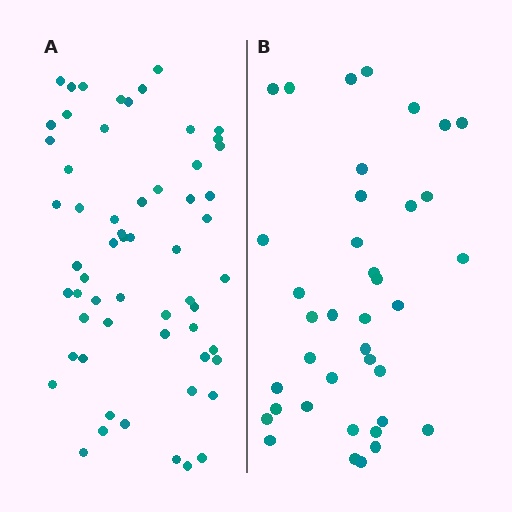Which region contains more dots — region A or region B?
Region A (the left region) has more dots.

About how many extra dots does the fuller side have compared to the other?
Region A has approximately 20 more dots than region B.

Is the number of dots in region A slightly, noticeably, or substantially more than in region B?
Region A has substantially more. The ratio is roughly 1.6 to 1.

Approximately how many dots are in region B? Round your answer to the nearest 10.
About 40 dots. (The exact count is 38, which rounds to 40.)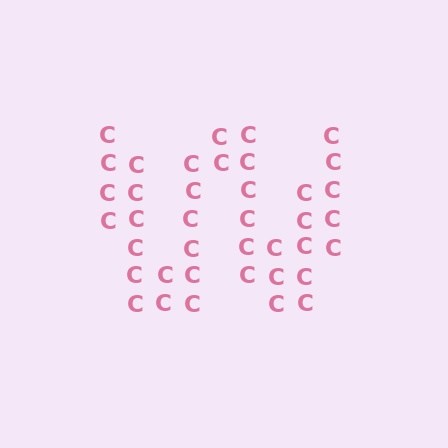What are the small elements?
The small elements are letter C's.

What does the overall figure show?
The overall figure shows the letter W.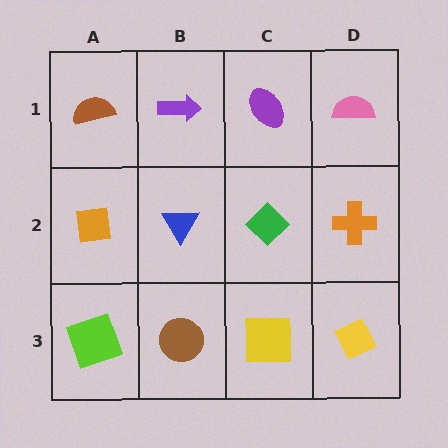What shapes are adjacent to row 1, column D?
An orange cross (row 2, column D), a purple ellipse (row 1, column C).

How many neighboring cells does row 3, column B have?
3.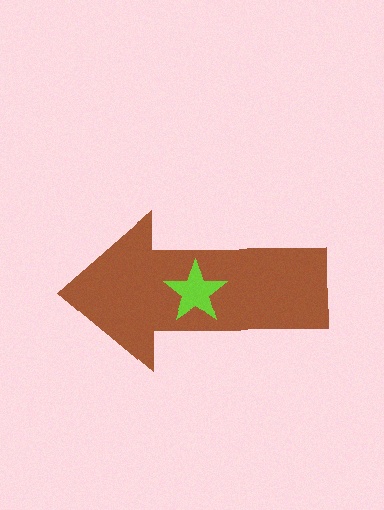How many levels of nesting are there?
2.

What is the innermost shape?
The lime star.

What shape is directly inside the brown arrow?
The lime star.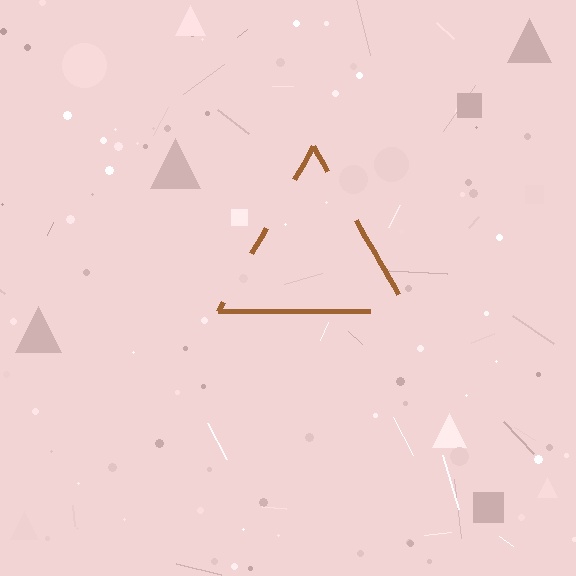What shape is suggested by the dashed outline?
The dashed outline suggests a triangle.